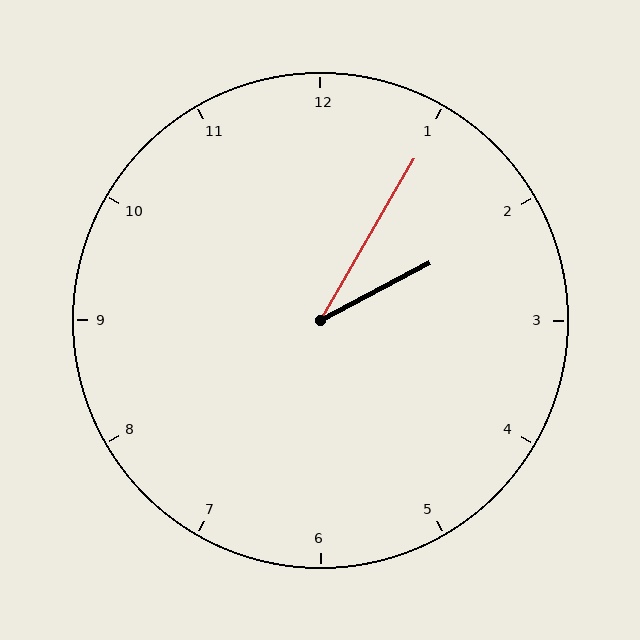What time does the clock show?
2:05.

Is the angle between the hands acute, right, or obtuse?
It is acute.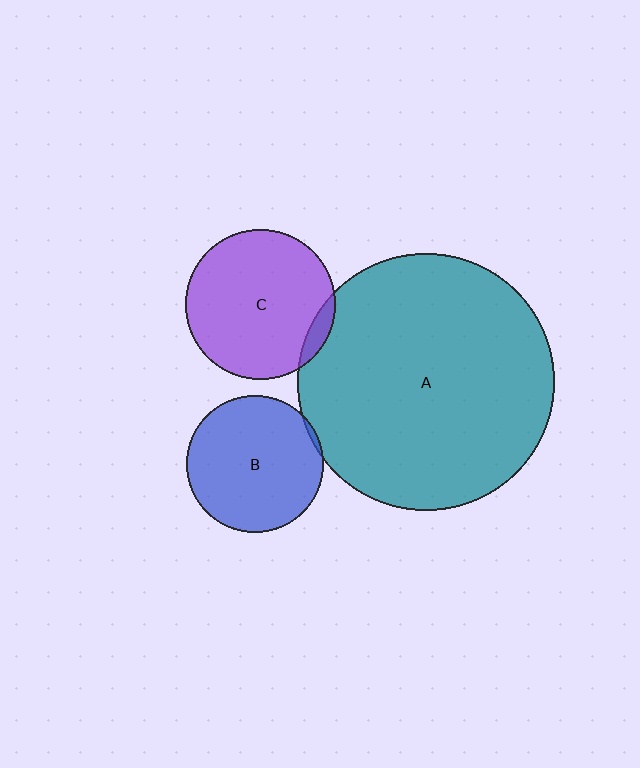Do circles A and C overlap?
Yes.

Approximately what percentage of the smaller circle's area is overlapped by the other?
Approximately 5%.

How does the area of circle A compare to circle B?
Approximately 3.5 times.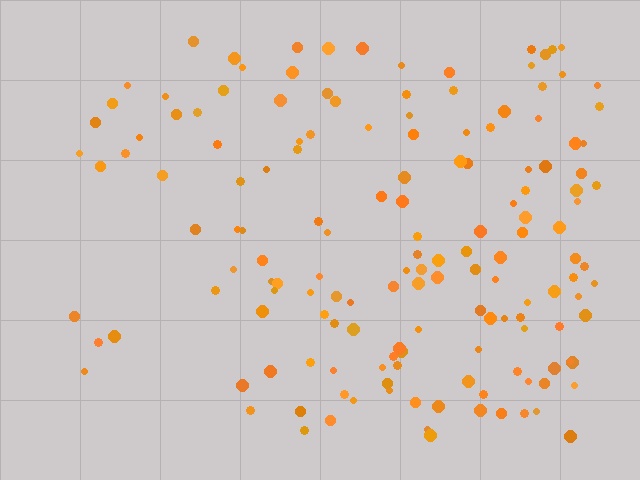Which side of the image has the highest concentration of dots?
The right.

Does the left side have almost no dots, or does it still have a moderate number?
Still a moderate number, just noticeably fewer than the right.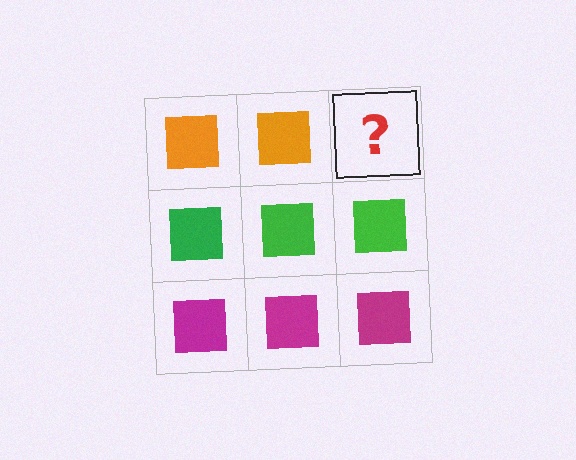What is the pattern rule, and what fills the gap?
The rule is that each row has a consistent color. The gap should be filled with an orange square.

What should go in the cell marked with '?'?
The missing cell should contain an orange square.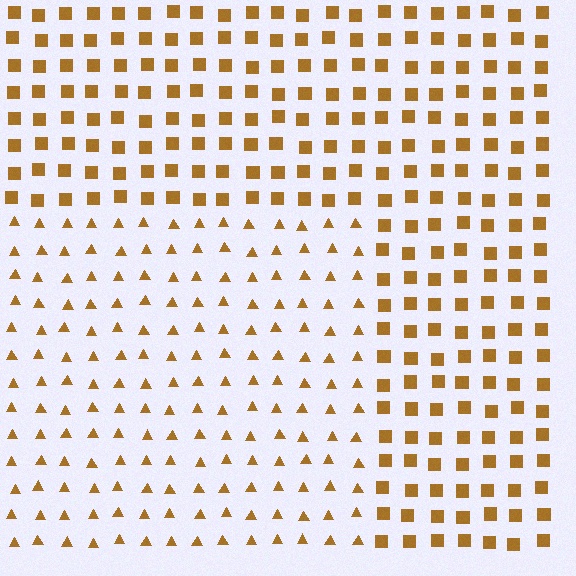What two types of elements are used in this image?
The image uses triangles inside the rectangle region and squares outside it.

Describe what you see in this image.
The image is filled with small brown elements arranged in a uniform grid. A rectangle-shaped region contains triangles, while the surrounding area contains squares. The boundary is defined purely by the change in element shape.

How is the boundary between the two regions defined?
The boundary is defined by a change in element shape: triangles inside vs. squares outside. All elements share the same color and spacing.